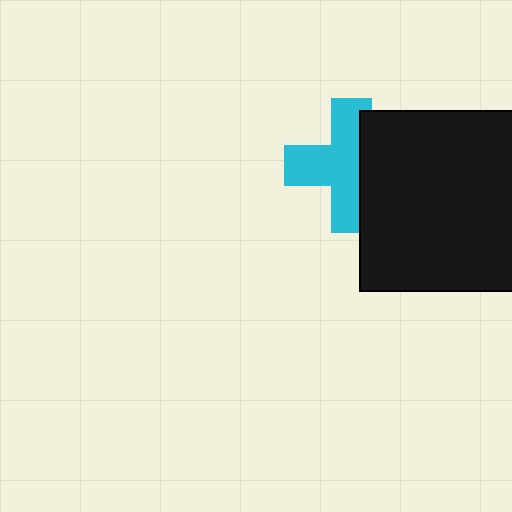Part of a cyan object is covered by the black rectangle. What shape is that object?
It is a cross.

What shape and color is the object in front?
The object in front is a black rectangle.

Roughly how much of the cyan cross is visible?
About half of it is visible (roughly 63%).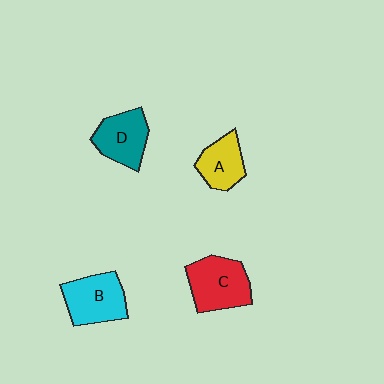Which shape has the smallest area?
Shape A (yellow).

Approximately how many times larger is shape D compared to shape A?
Approximately 1.2 times.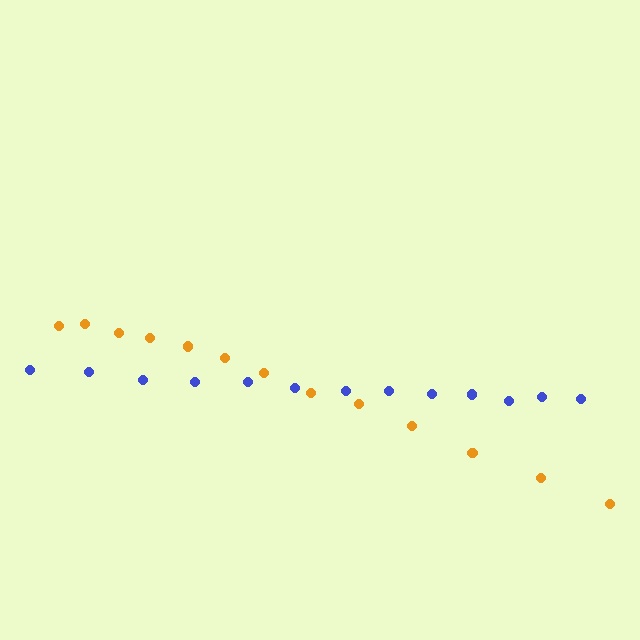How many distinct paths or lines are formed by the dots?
There are 2 distinct paths.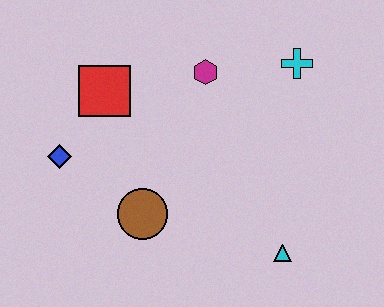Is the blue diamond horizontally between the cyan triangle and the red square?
No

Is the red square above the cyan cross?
No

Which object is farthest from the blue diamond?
The cyan cross is farthest from the blue diamond.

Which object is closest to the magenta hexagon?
The cyan cross is closest to the magenta hexagon.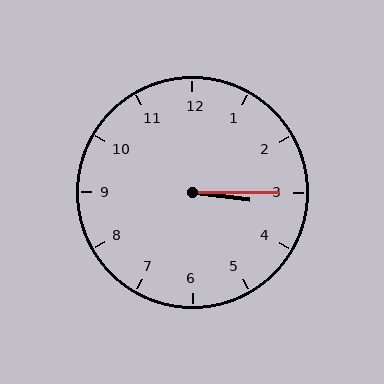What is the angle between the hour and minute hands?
Approximately 8 degrees.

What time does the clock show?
3:15.